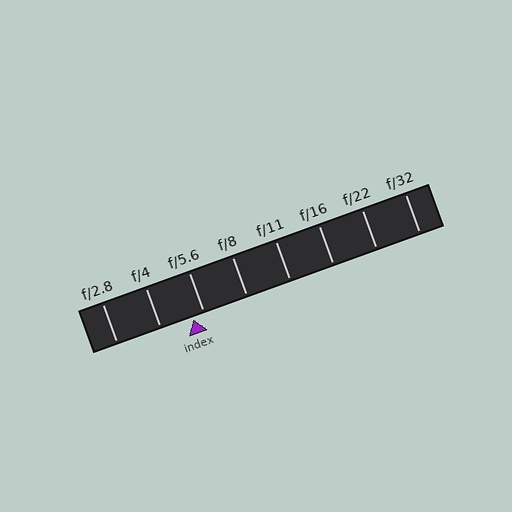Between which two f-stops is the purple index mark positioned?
The index mark is between f/4 and f/5.6.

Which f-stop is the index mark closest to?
The index mark is closest to f/5.6.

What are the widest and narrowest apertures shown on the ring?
The widest aperture shown is f/2.8 and the narrowest is f/32.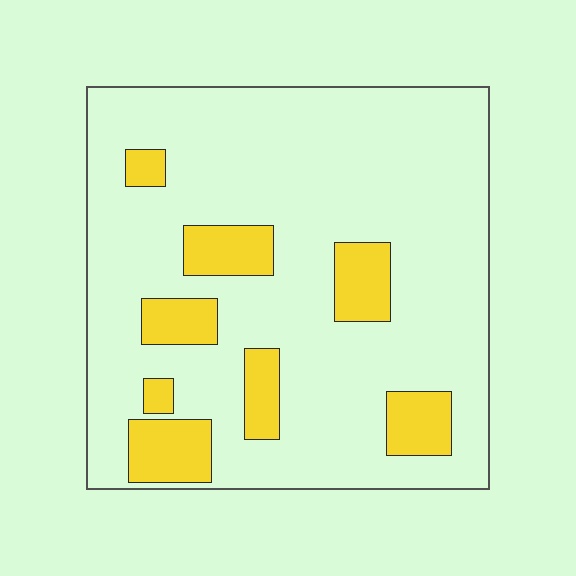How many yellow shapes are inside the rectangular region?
8.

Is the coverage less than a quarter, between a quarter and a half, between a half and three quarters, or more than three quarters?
Less than a quarter.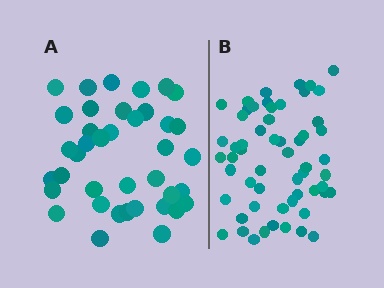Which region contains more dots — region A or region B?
Region B (the right region) has more dots.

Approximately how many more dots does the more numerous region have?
Region B has approximately 20 more dots than region A.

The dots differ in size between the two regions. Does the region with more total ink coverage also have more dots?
No. Region A has more total ink coverage because its dots are larger, but region B actually contains more individual dots. Total area can be misleading — the number of items is what matters here.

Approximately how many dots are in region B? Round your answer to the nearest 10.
About 60 dots. (The exact count is 57, which rounds to 60.)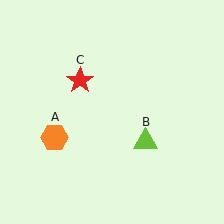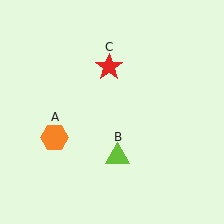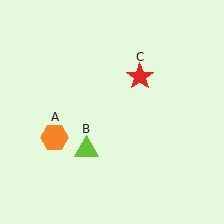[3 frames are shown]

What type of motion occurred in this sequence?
The lime triangle (object B), red star (object C) rotated clockwise around the center of the scene.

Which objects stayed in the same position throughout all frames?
Orange hexagon (object A) remained stationary.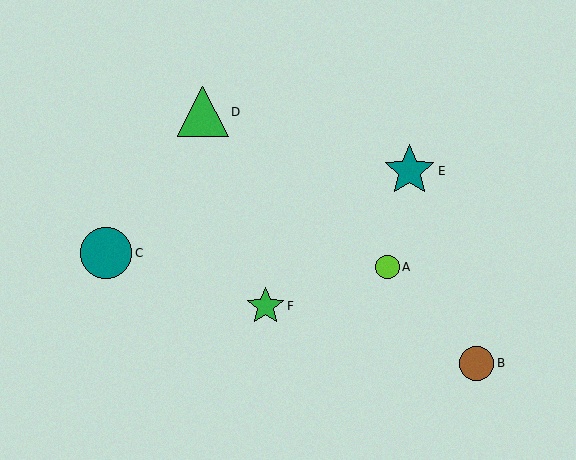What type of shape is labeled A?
Shape A is a lime circle.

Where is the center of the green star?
The center of the green star is at (266, 306).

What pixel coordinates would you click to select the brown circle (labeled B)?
Click at (477, 363) to select the brown circle B.